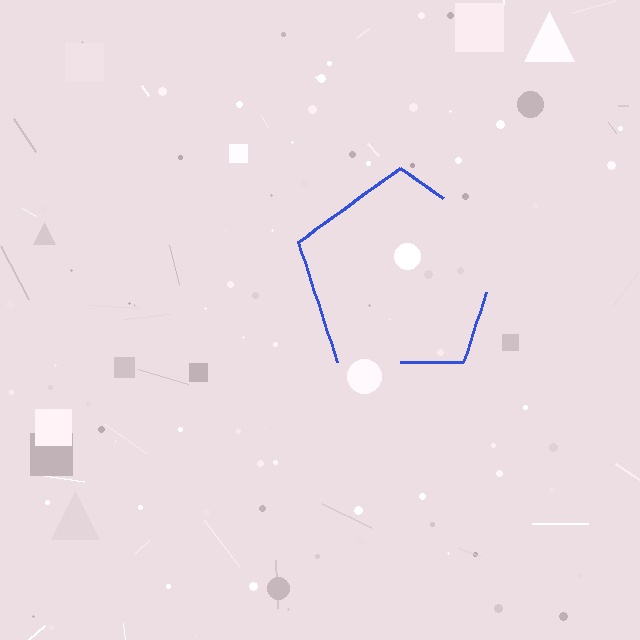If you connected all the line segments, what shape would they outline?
They would outline a pentagon.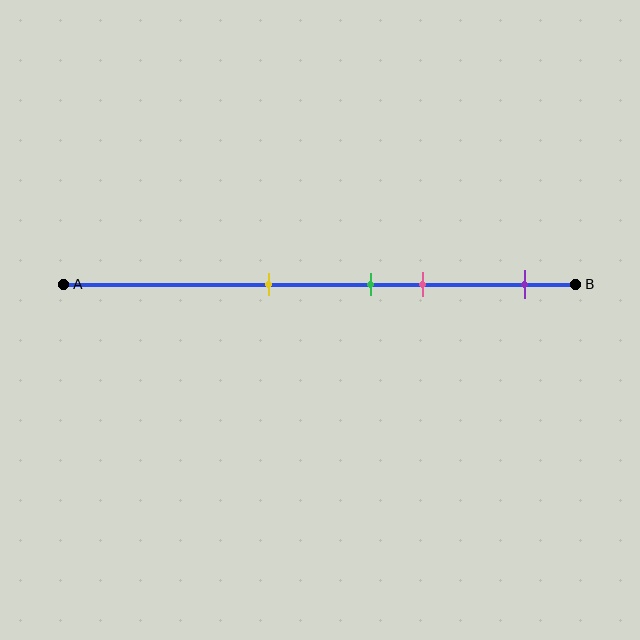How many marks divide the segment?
There are 4 marks dividing the segment.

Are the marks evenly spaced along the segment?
No, the marks are not evenly spaced.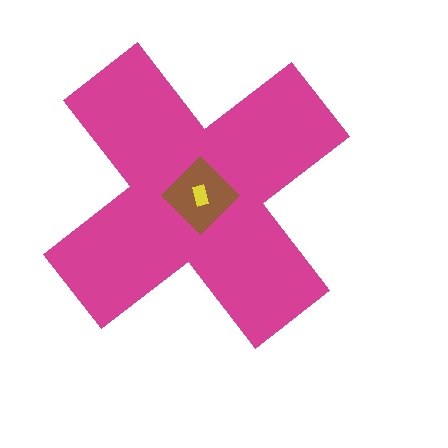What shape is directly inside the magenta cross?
The brown diamond.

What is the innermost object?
The yellow rectangle.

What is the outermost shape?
The magenta cross.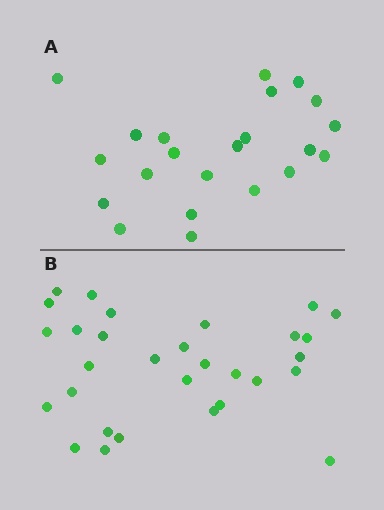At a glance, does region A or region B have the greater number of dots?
Region B (the bottom region) has more dots.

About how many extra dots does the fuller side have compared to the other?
Region B has roughly 8 or so more dots than region A.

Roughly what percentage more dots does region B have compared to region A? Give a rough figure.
About 35% more.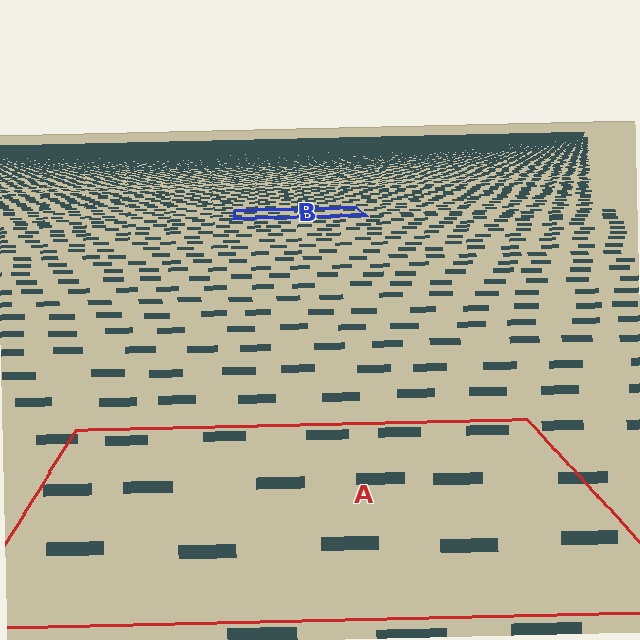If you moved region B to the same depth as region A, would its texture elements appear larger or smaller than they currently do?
They would appear larger. At a closer depth, the same texture elements are projected at a bigger on-screen size.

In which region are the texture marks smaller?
The texture marks are smaller in region B, because it is farther away.